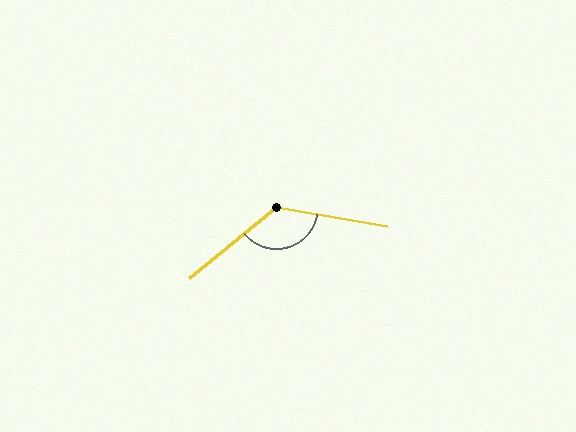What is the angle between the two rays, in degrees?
Approximately 131 degrees.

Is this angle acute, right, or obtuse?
It is obtuse.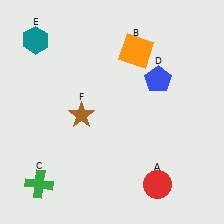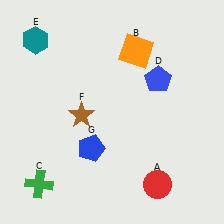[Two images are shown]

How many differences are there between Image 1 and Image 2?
There is 1 difference between the two images.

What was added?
A blue pentagon (G) was added in Image 2.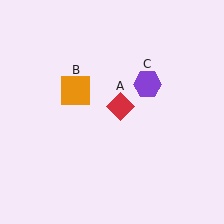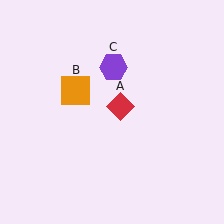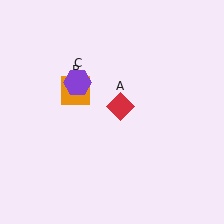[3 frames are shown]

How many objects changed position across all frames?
1 object changed position: purple hexagon (object C).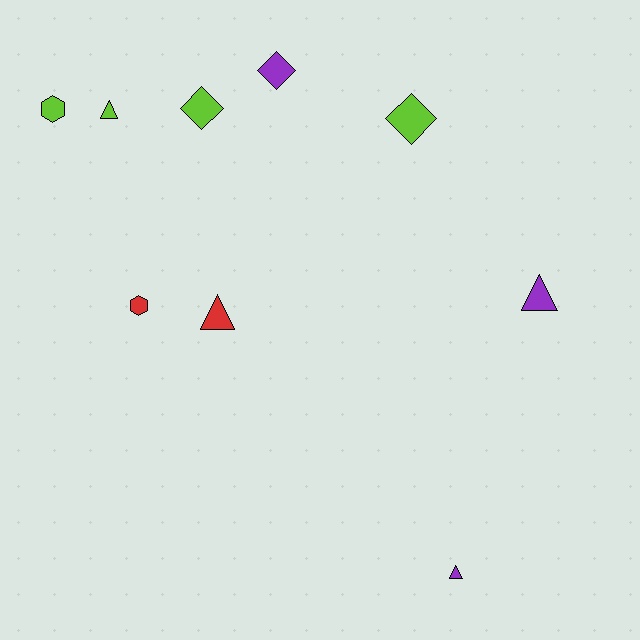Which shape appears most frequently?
Triangle, with 4 objects.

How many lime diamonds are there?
There are 2 lime diamonds.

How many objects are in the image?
There are 9 objects.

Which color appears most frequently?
Lime, with 4 objects.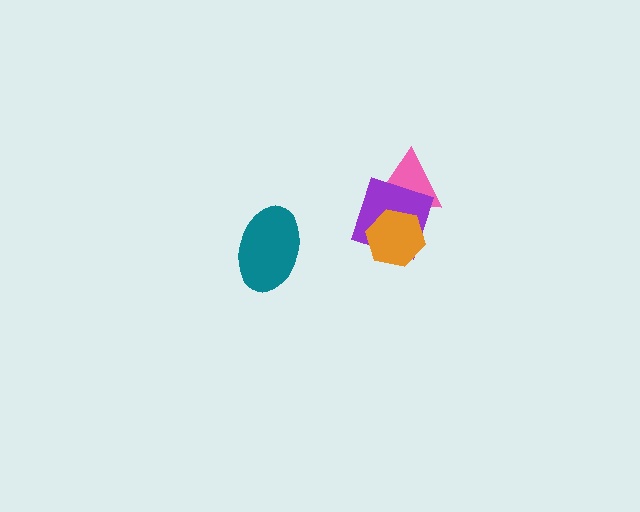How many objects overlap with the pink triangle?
2 objects overlap with the pink triangle.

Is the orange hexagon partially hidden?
No, no other shape covers it.